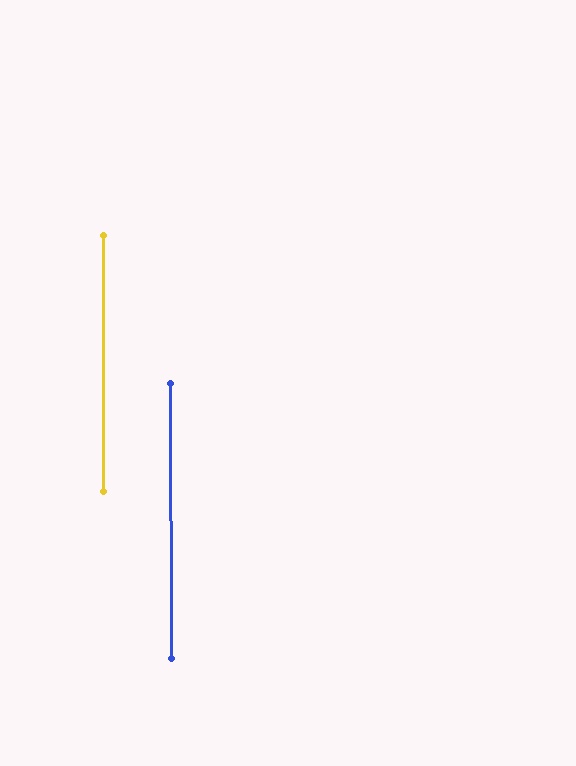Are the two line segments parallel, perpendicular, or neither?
Parallel — their directions differ by only 0.1°.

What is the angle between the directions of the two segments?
Approximately 0 degrees.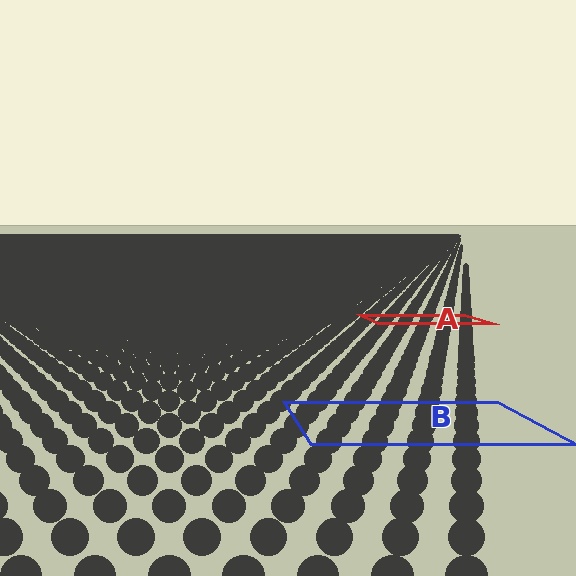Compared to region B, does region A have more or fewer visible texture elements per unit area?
Region A has more texture elements per unit area — they are packed more densely because it is farther away.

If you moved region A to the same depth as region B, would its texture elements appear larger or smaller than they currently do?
They would appear larger. At a closer depth, the same texture elements are projected at a bigger on-screen size.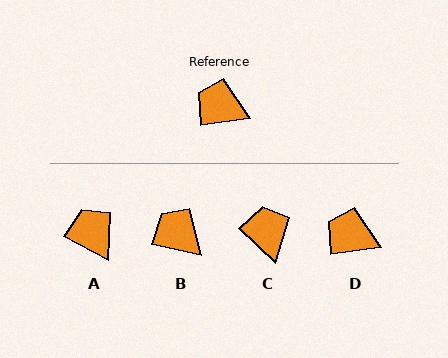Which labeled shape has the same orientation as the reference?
D.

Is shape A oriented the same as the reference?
No, it is off by about 36 degrees.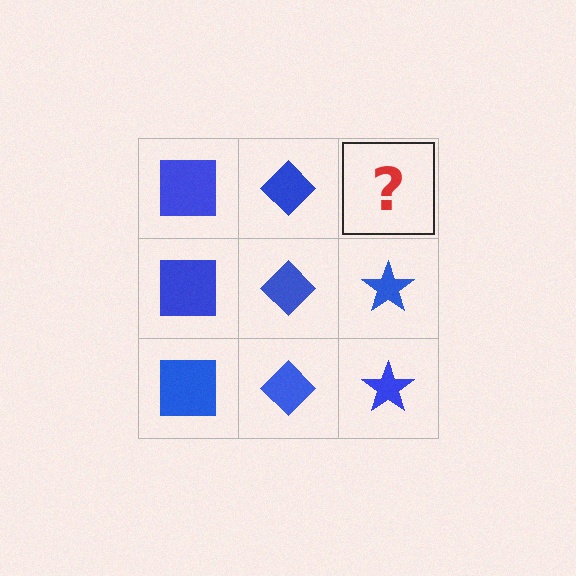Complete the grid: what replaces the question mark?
The question mark should be replaced with a blue star.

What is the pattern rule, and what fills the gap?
The rule is that each column has a consistent shape. The gap should be filled with a blue star.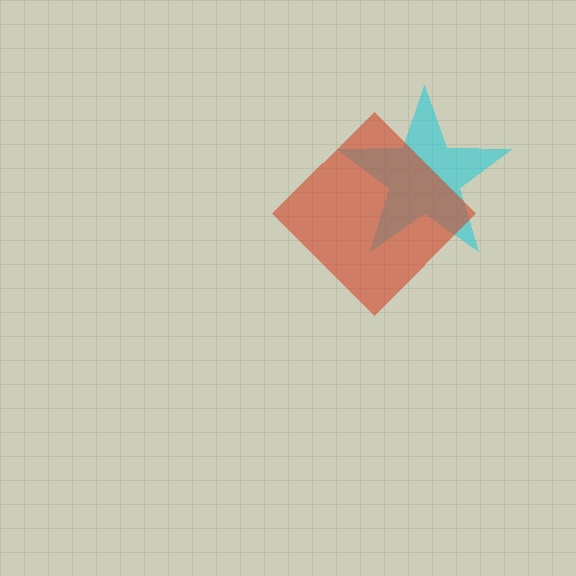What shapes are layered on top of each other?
The layered shapes are: a cyan star, a red diamond.